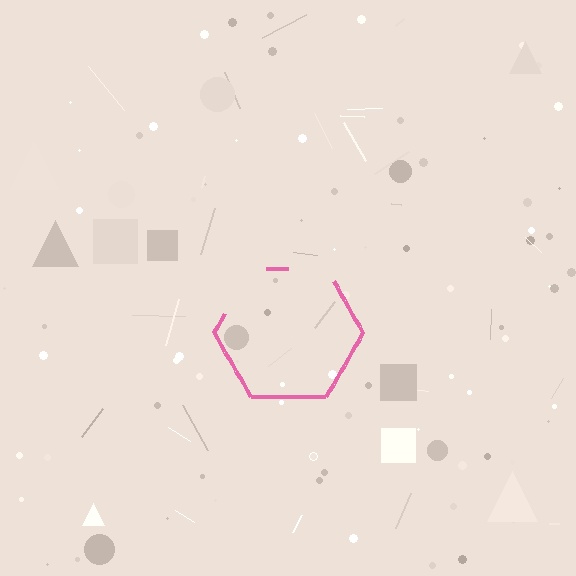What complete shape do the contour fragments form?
The contour fragments form a hexagon.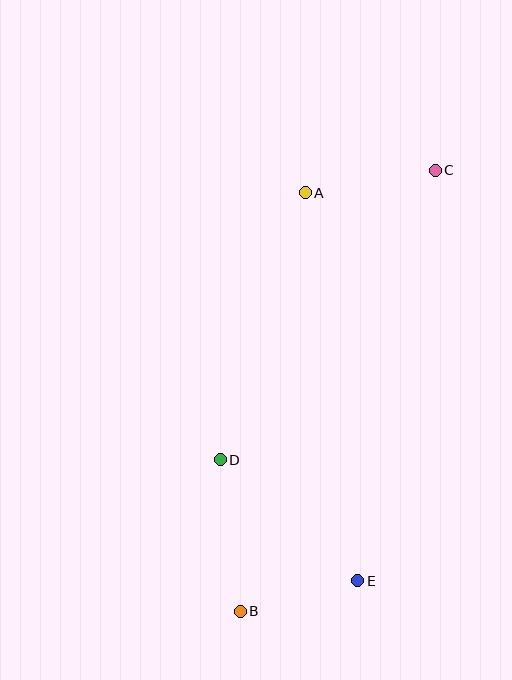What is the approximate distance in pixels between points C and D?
The distance between C and D is approximately 361 pixels.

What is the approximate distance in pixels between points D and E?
The distance between D and E is approximately 184 pixels.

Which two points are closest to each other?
Points B and E are closest to each other.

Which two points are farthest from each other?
Points B and C are farthest from each other.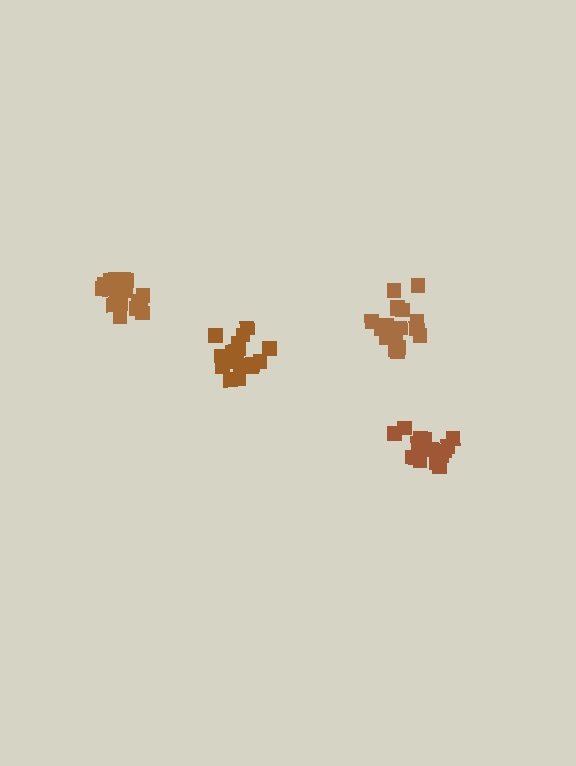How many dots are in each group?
Group 1: 19 dots, Group 2: 18 dots, Group 3: 20 dots, Group 4: 18 dots (75 total).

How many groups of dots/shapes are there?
There are 4 groups.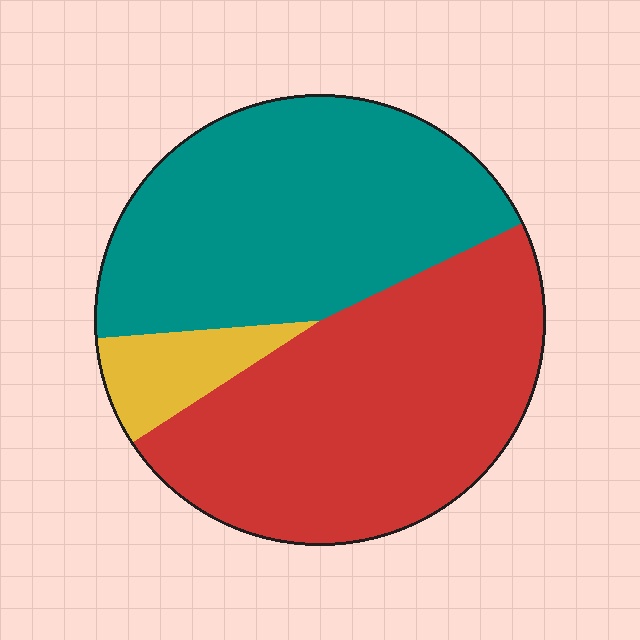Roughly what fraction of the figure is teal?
Teal takes up between a third and a half of the figure.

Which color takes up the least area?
Yellow, at roughly 10%.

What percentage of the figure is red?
Red covers roughly 50% of the figure.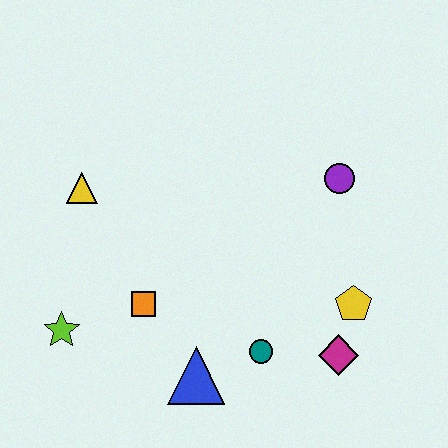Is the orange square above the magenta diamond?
Yes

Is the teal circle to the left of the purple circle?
Yes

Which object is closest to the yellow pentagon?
The magenta diamond is closest to the yellow pentagon.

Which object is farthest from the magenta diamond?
The yellow triangle is farthest from the magenta diamond.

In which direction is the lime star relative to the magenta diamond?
The lime star is to the left of the magenta diamond.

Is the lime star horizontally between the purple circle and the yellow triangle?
No